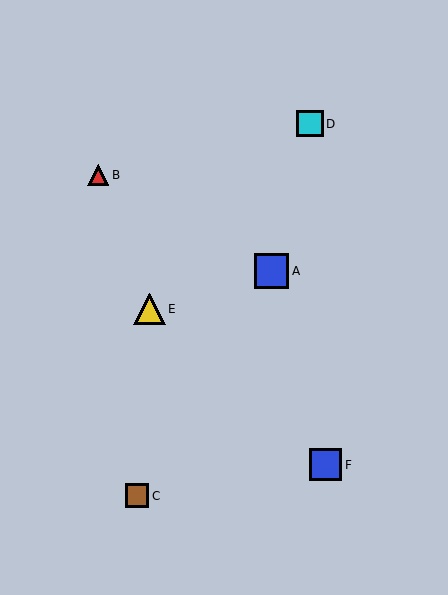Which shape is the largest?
The blue square (labeled A) is the largest.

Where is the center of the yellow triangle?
The center of the yellow triangle is at (149, 309).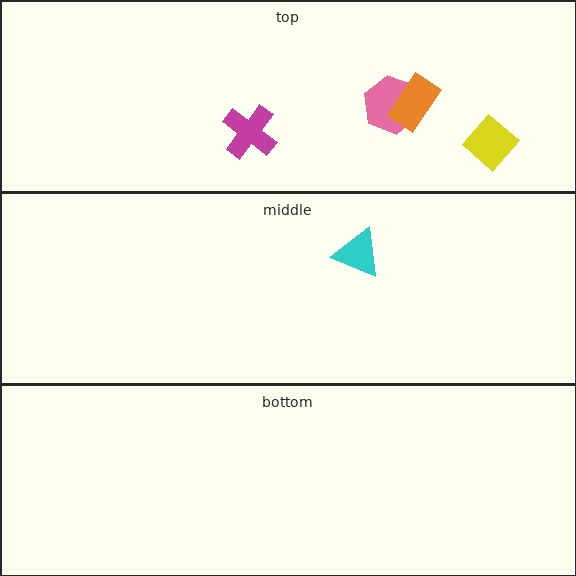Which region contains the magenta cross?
The top region.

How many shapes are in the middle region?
1.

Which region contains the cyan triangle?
The middle region.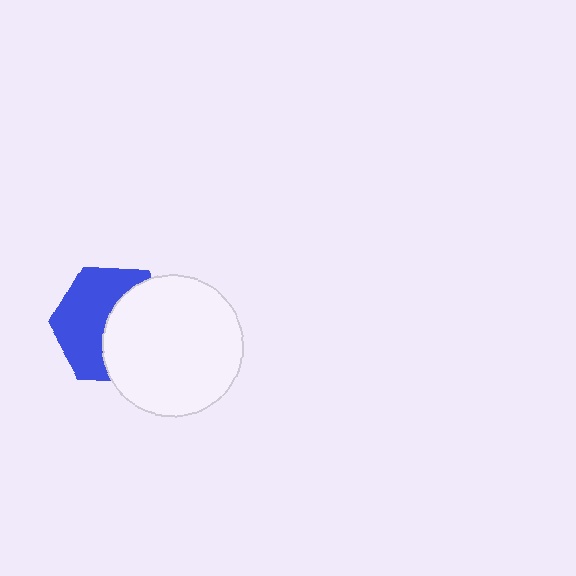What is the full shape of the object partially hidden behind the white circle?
The partially hidden object is a blue hexagon.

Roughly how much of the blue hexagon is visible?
About half of it is visible (roughly 52%).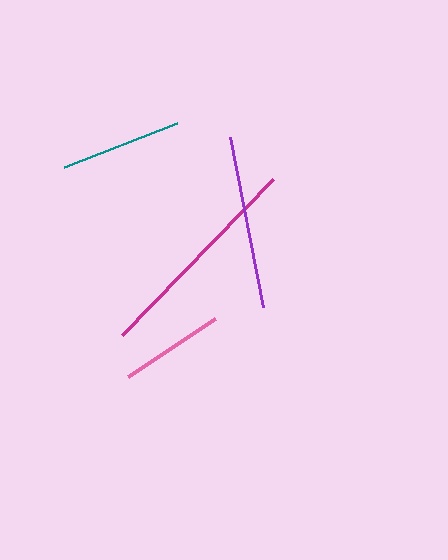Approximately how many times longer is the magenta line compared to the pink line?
The magenta line is approximately 2.1 times the length of the pink line.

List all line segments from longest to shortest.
From longest to shortest: magenta, purple, teal, pink.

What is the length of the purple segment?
The purple segment is approximately 174 pixels long.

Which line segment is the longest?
The magenta line is the longest at approximately 217 pixels.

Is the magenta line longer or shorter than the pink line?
The magenta line is longer than the pink line.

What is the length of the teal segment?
The teal segment is approximately 121 pixels long.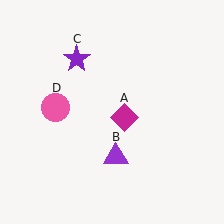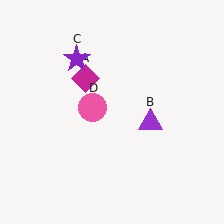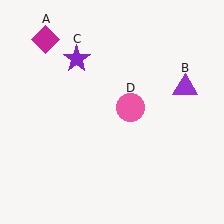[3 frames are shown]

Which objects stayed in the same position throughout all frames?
Purple star (object C) remained stationary.